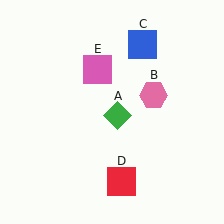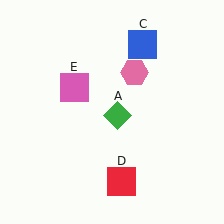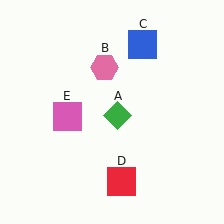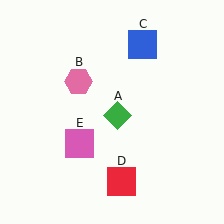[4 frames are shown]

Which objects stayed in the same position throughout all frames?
Green diamond (object A) and blue square (object C) and red square (object D) remained stationary.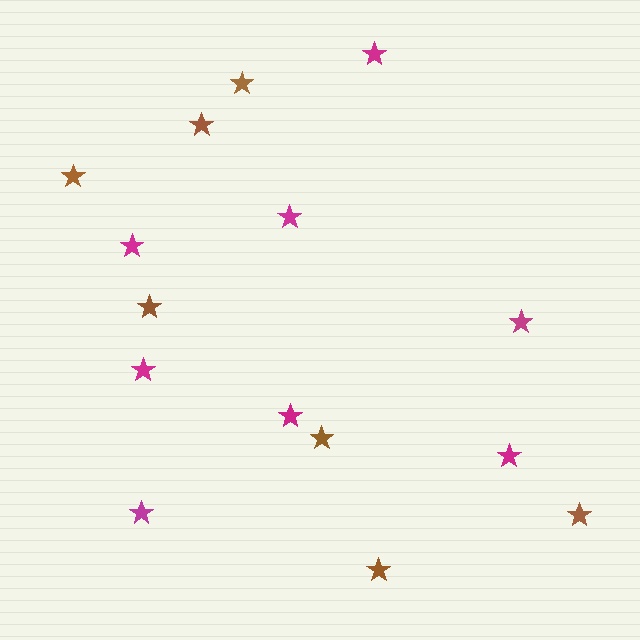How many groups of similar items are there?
There are 2 groups: one group of brown stars (7) and one group of magenta stars (8).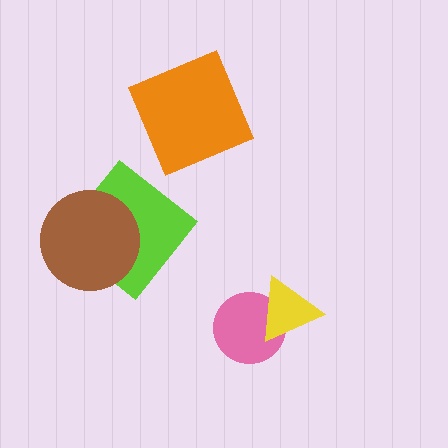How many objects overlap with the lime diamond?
1 object overlaps with the lime diamond.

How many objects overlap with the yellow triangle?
1 object overlaps with the yellow triangle.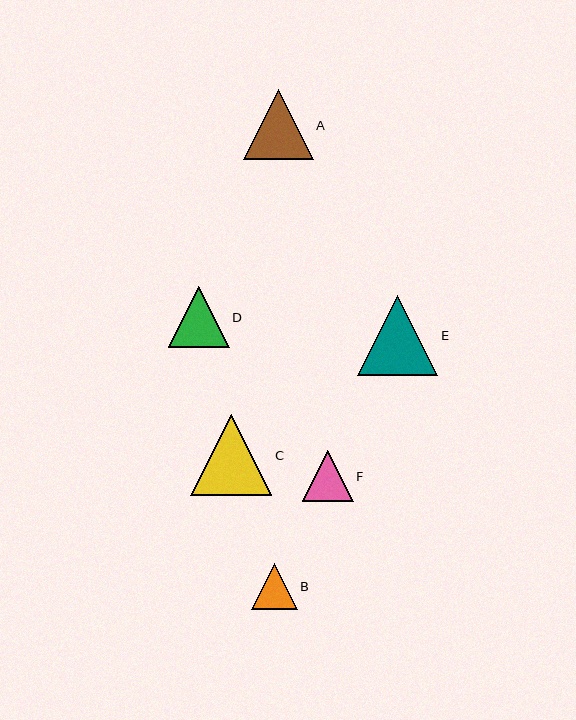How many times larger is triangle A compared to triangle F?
Triangle A is approximately 1.4 times the size of triangle F.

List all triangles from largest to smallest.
From largest to smallest: C, E, A, D, F, B.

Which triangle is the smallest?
Triangle B is the smallest with a size of approximately 46 pixels.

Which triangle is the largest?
Triangle C is the largest with a size of approximately 81 pixels.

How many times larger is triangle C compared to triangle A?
Triangle C is approximately 1.2 times the size of triangle A.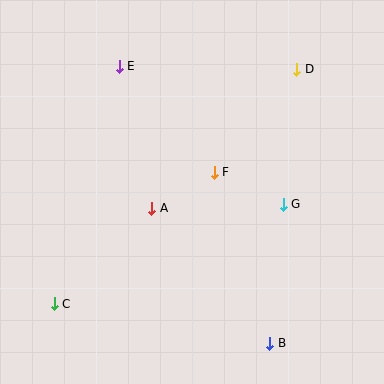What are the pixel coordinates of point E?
Point E is at (119, 66).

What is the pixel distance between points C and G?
The distance between C and G is 250 pixels.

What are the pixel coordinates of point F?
Point F is at (214, 172).